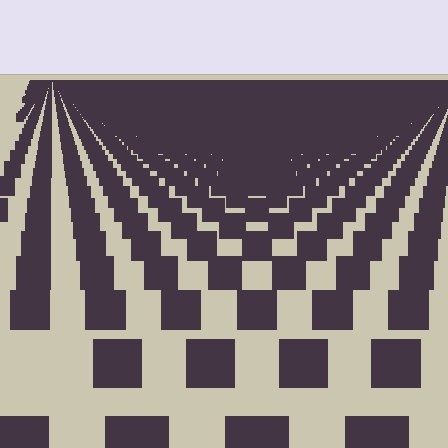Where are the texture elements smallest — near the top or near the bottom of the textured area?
Near the top.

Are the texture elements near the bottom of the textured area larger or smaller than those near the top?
Larger. Near the bottom, elements are closer to the viewer and appear at a bigger on-screen size.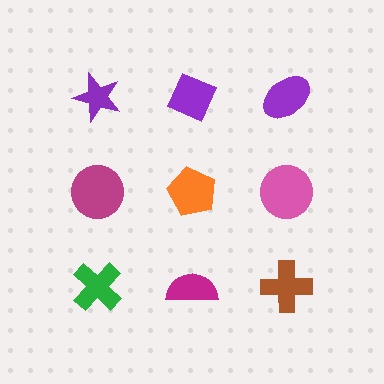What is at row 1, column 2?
A purple diamond.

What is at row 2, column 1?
A magenta circle.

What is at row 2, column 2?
An orange pentagon.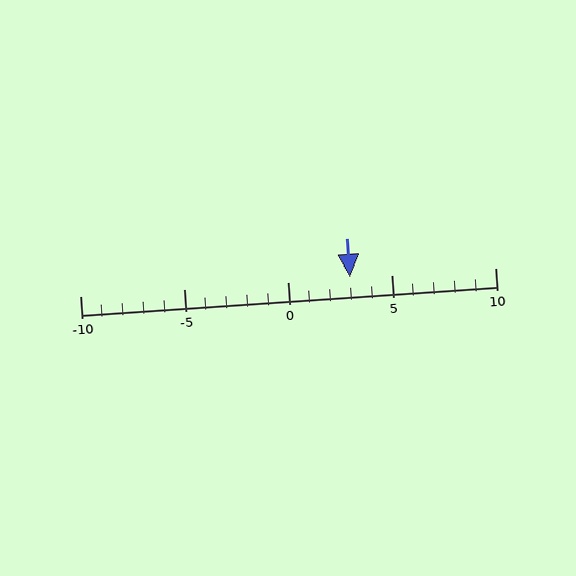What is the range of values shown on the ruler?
The ruler shows values from -10 to 10.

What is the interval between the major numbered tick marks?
The major tick marks are spaced 5 units apart.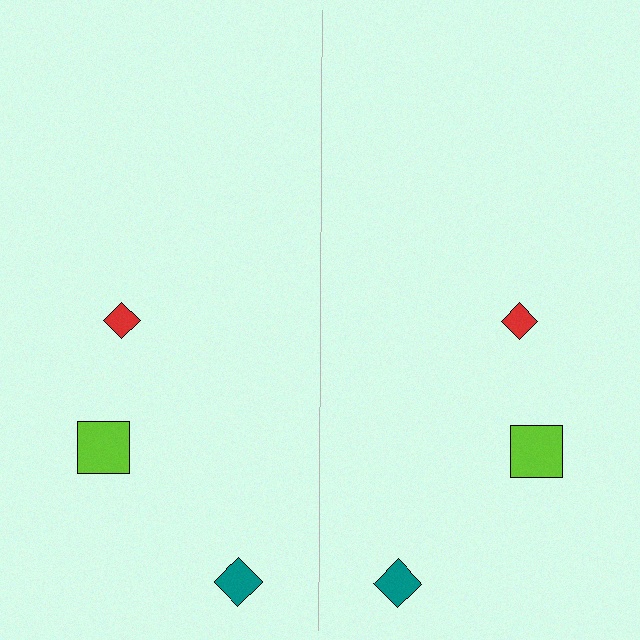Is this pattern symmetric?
Yes, this pattern has bilateral (reflection) symmetry.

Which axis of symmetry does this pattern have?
The pattern has a vertical axis of symmetry running through the center of the image.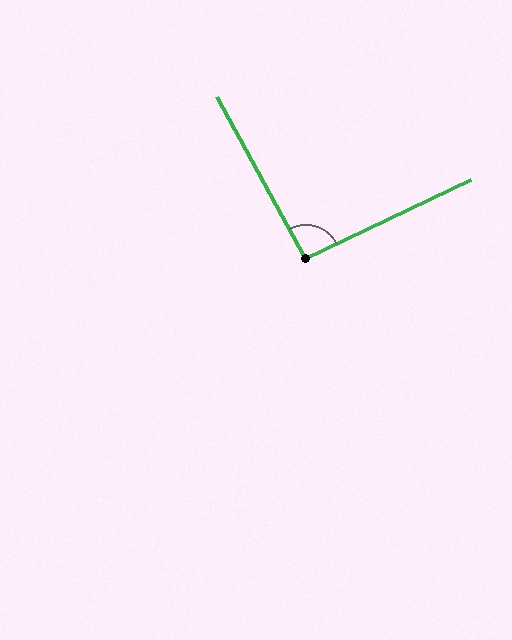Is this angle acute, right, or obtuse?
It is approximately a right angle.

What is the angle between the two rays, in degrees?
Approximately 93 degrees.